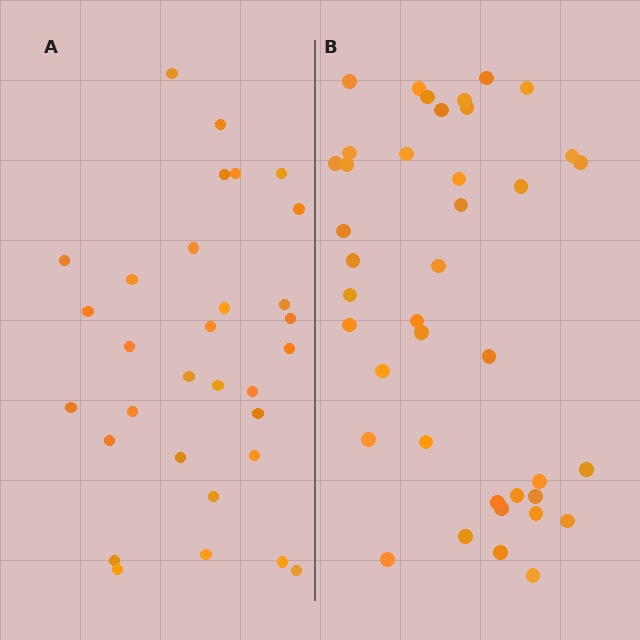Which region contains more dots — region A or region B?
Region B (the right region) has more dots.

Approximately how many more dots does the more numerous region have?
Region B has roughly 8 or so more dots than region A.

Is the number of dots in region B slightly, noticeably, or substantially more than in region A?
Region B has noticeably more, but not dramatically so. The ratio is roughly 1.3 to 1.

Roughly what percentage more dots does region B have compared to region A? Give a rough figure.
About 30% more.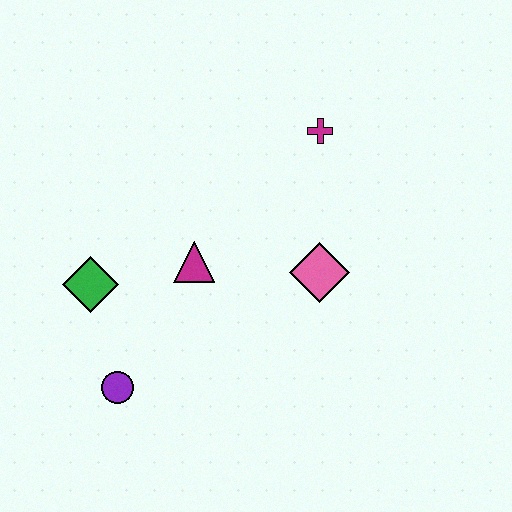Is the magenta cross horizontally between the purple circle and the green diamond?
No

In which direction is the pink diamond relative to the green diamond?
The pink diamond is to the right of the green diamond.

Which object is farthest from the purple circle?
The magenta cross is farthest from the purple circle.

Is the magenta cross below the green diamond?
No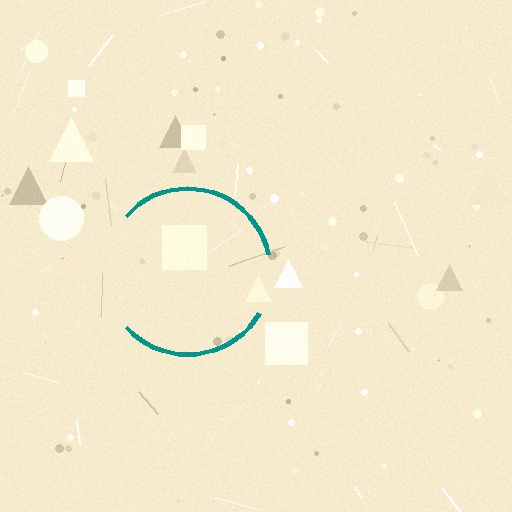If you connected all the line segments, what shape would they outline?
They would outline a circle.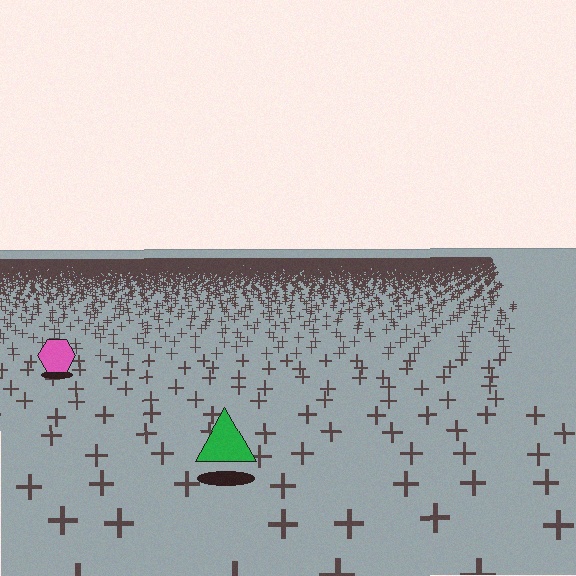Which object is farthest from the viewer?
The pink hexagon is farthest from the viewer. It appears smaller and the ground texture around it is denser.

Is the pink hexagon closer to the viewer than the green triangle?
No. The green triangle is closer — you can tell from the texture gradient: the ground texture is coarser near it.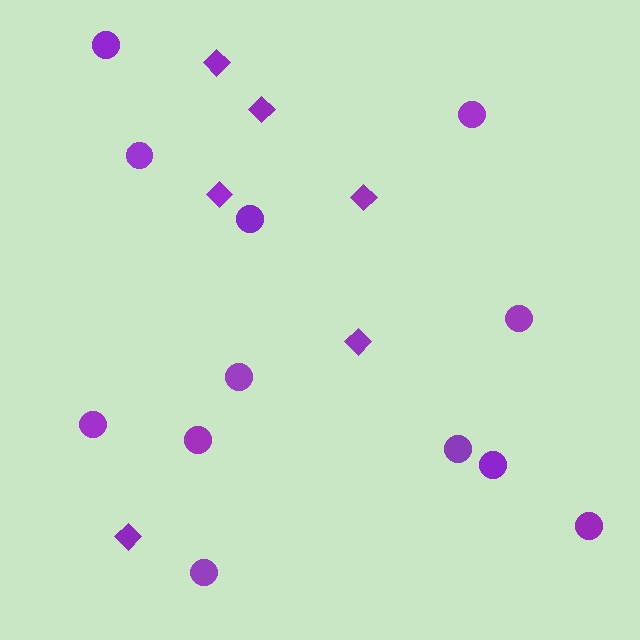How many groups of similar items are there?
There are 2 groups: one group of diamonds (6) and one group of circles (12).